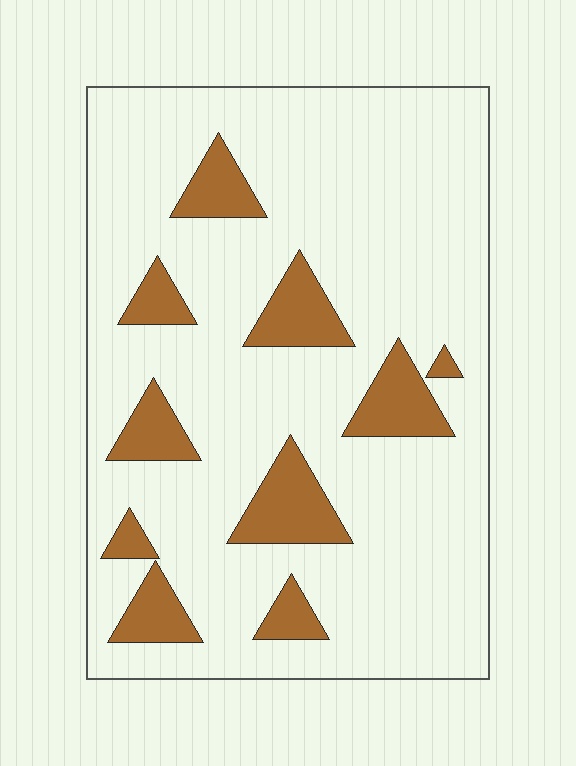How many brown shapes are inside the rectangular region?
10.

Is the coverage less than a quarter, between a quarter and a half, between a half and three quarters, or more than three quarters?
Less than a quarter.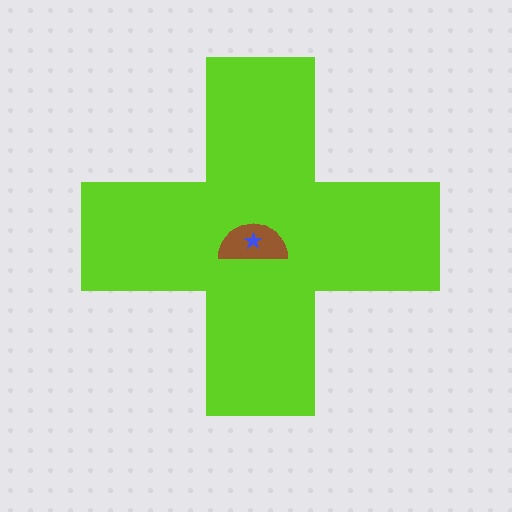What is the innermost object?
The blue star.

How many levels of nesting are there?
3.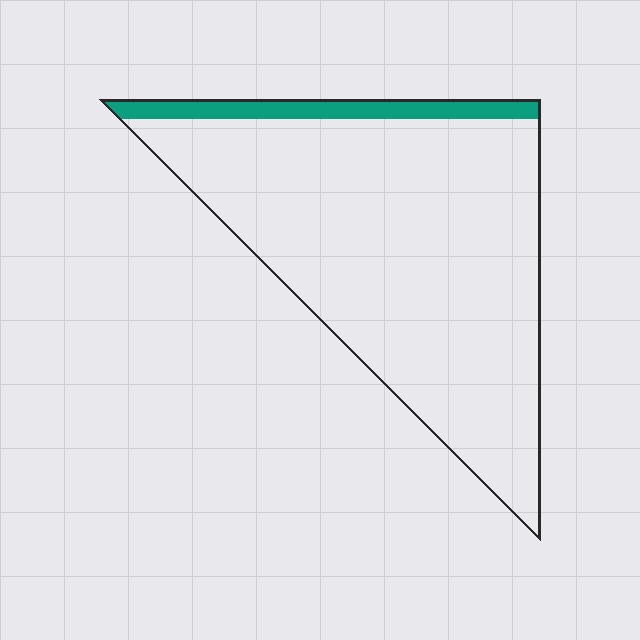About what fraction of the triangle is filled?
About one tenth (1/10).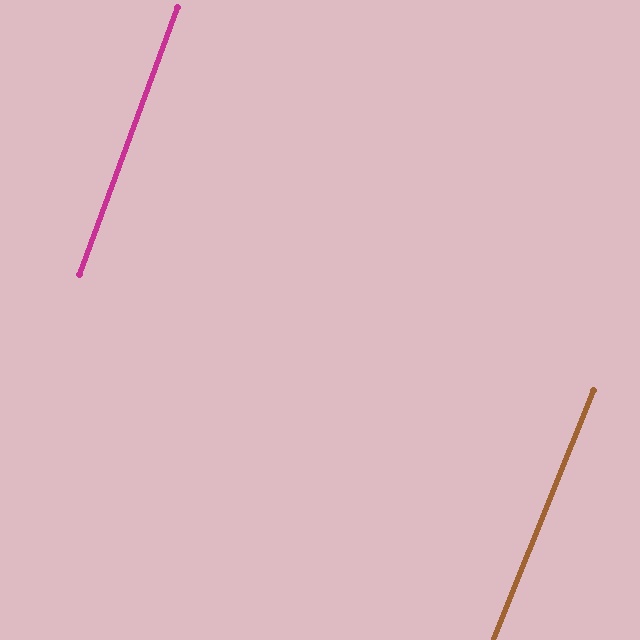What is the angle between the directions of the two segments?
Approximately 2 degrees.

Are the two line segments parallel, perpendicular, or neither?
Parallel — their directions differ by only 1.7°.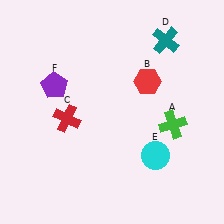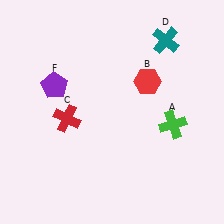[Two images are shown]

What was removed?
The cyan circle (E) was removed in Image 2.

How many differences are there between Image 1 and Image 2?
There is 1 difference between the two images.